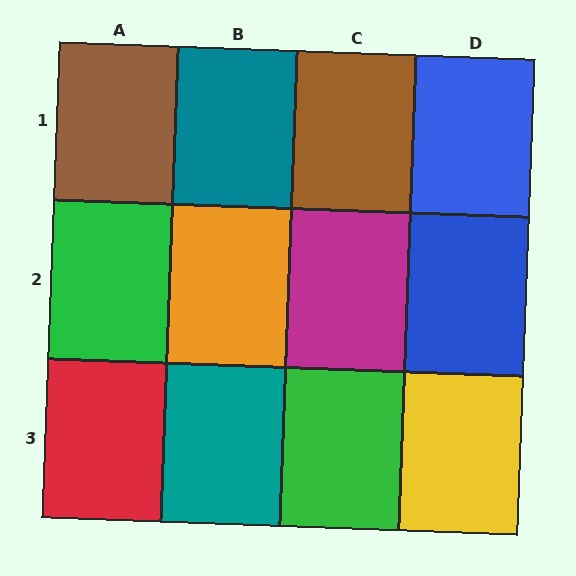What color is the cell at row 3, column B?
Teal.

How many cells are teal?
2 cells are teal.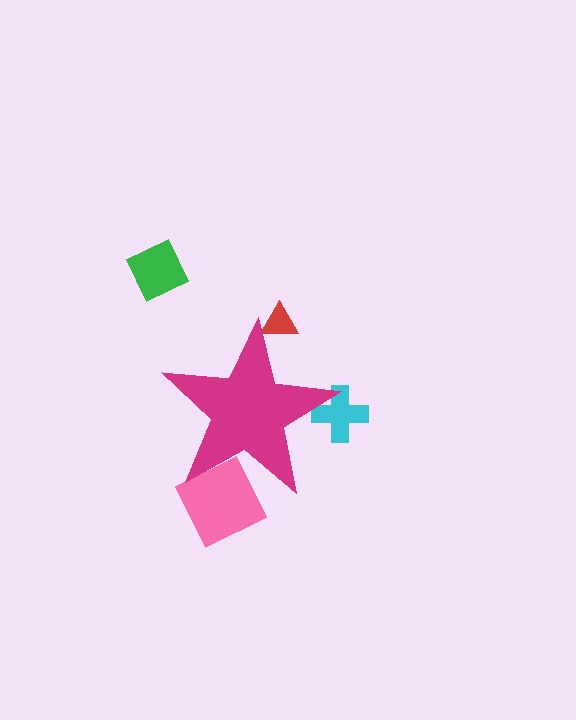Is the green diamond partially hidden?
No, the green diamond is fully visible.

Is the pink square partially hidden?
Yes, the pink square is partially hidden behind the magenta star.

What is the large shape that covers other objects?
A magenta star.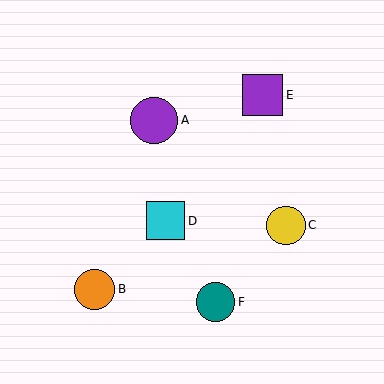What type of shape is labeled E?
Shape E is a purple square.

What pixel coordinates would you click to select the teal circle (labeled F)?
Click at (216, 302) to select the teal circle F.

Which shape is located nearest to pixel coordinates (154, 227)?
The cyan square (labeled D) at (166, 221) is nearest to that location.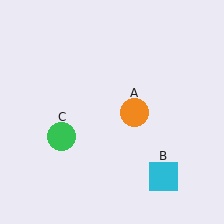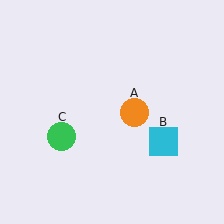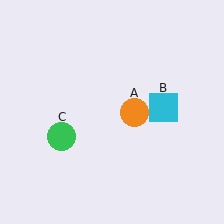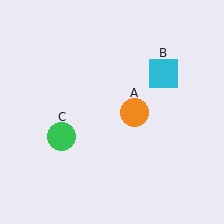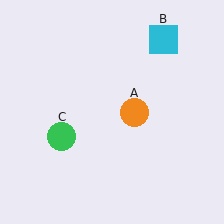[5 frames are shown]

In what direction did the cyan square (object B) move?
The cyan square (object B) moved up.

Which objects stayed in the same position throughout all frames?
Orange circle (object A) and green circle (object C) remained stationary.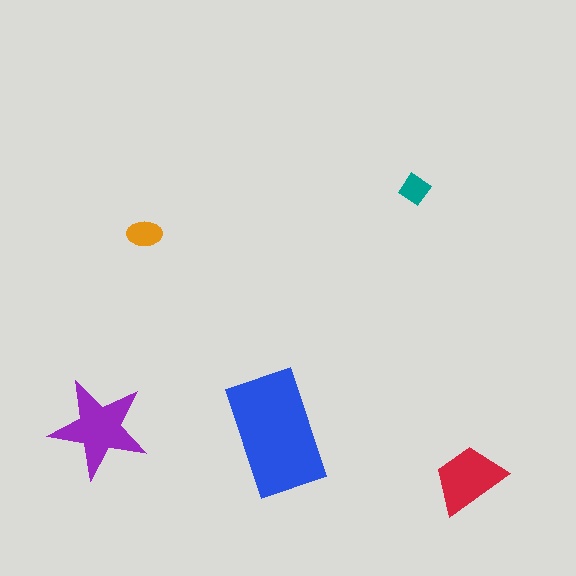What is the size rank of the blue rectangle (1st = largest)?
1st.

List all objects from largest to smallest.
The blue rectangle, the purple star, the red trapezoid, the orange ellipse, the teal diamond.